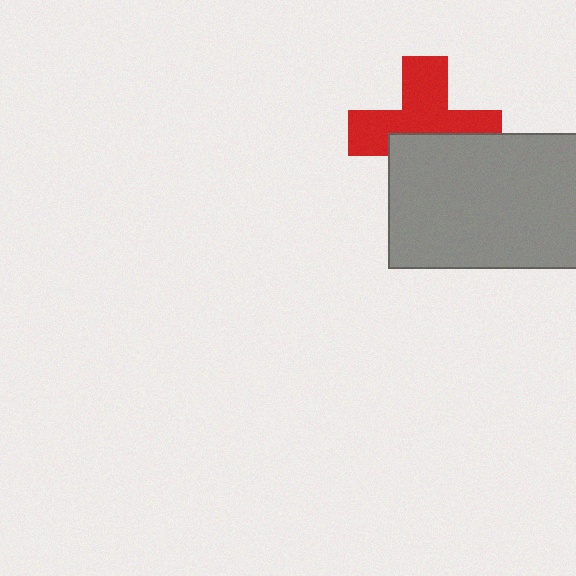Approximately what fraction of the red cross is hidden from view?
Roughly 41% of the red cross is hidden behind the gray rectangle.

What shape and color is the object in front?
The object in front is a gray rectangle.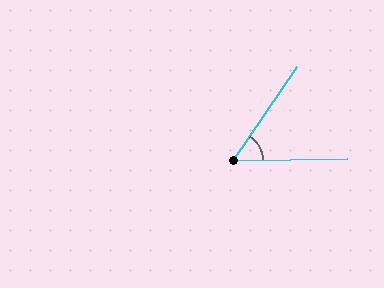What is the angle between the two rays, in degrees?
Approximately 55 degrees.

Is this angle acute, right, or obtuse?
It is acute.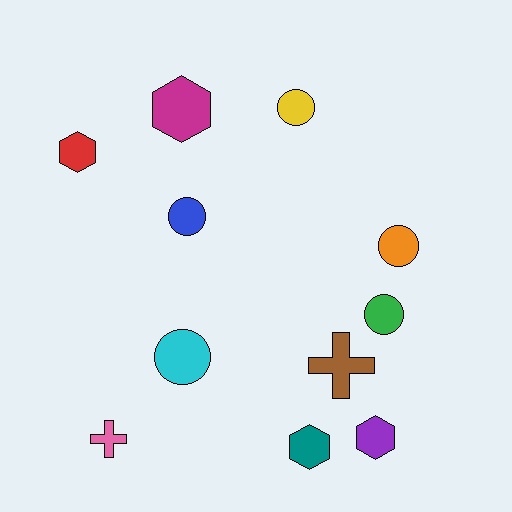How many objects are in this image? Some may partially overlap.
There are 11 objects.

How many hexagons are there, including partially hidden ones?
There are 4 hexagons.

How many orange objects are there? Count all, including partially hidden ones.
There is 1 orange object.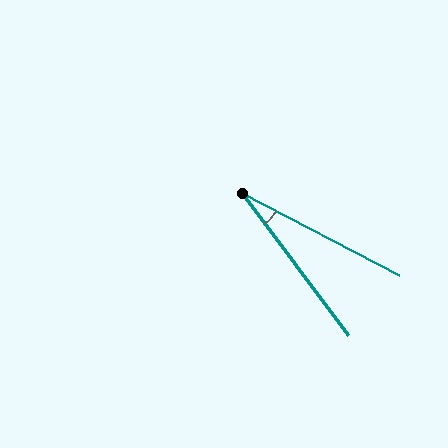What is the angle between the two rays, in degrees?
Approximately 26 degrees.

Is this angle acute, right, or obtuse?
It is acute.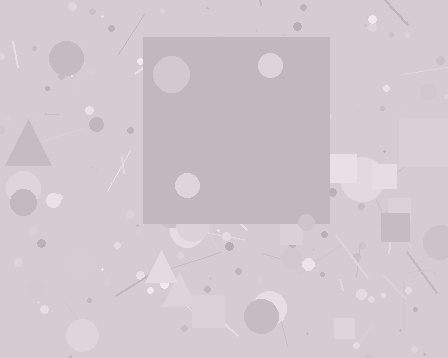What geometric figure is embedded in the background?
A square is embedded in the background.